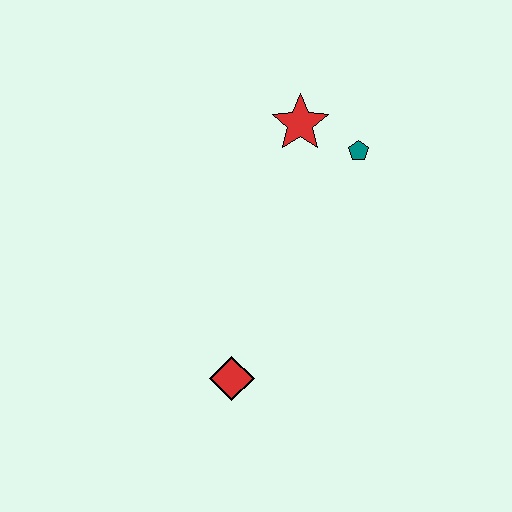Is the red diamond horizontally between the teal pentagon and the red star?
No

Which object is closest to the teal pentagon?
The red star is closest to the teal pentagon.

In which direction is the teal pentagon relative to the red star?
The teal pentagon is to the right of the red star.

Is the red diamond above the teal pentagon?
No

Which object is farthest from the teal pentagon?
The red diamond is farthest from the teal pentagon.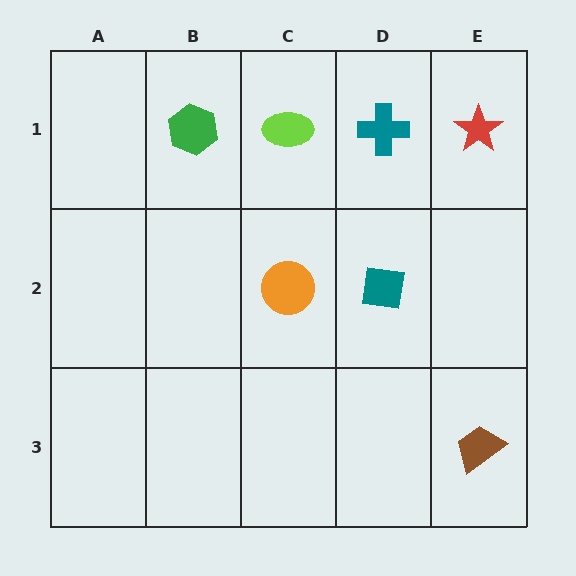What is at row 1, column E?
A red star.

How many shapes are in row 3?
1 shape.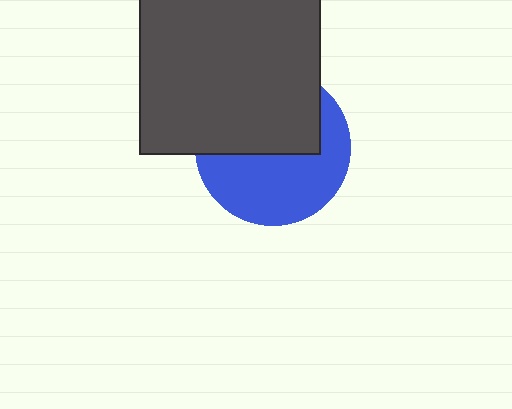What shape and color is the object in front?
The object in front is a dark gray square.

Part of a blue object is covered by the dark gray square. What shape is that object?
It is a circle.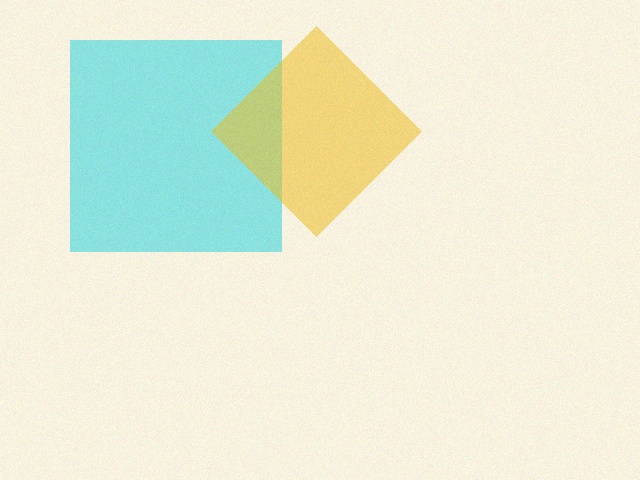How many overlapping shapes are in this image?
There are 2 overlapping shapes in the image.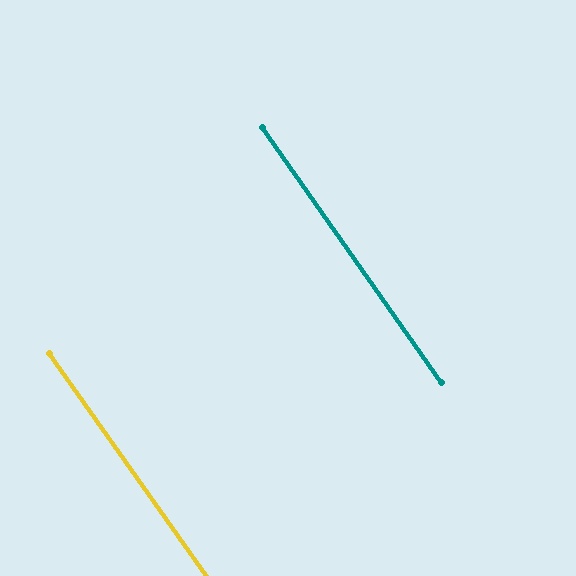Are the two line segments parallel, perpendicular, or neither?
Parallel — their directions differ by only 0.2°.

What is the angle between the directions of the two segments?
Approximately 0 degrees.